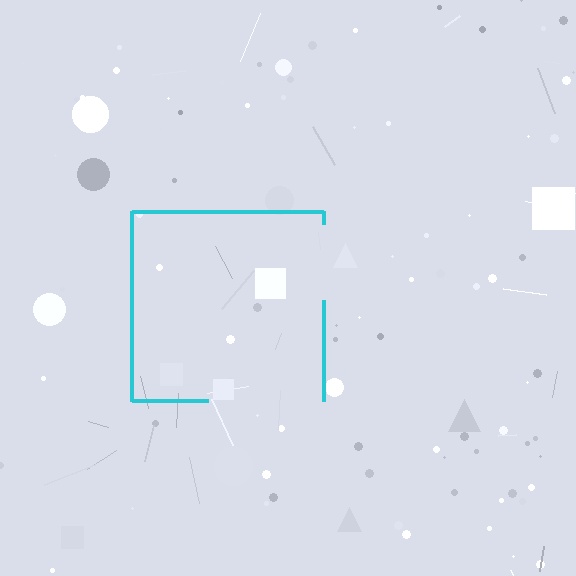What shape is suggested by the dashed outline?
The dashed outline suggests a square.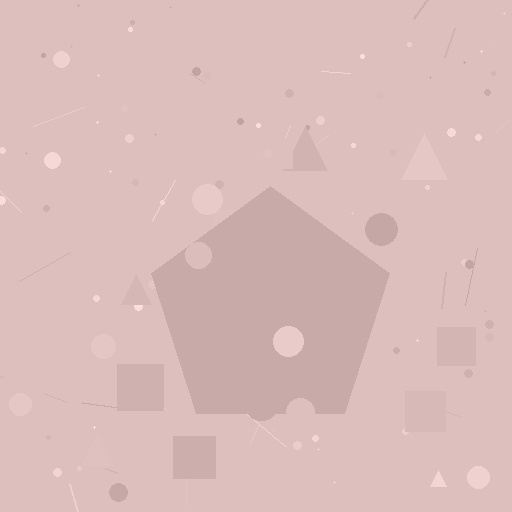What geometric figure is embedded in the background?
A pentagon is embedded in the background.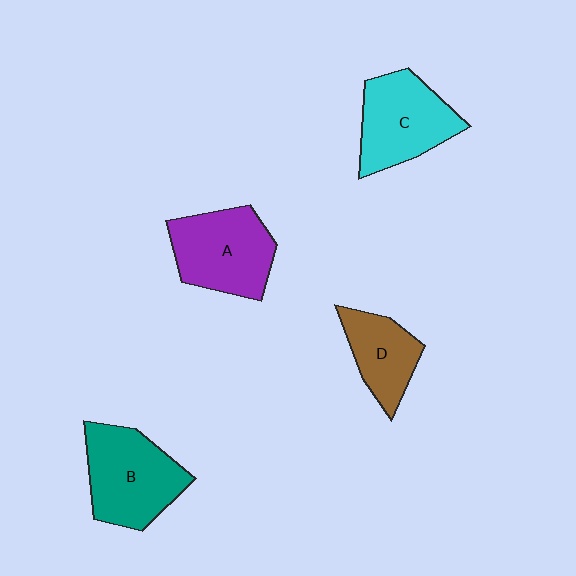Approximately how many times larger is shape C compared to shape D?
Approximately 1.4 times.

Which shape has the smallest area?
Shape D (brown).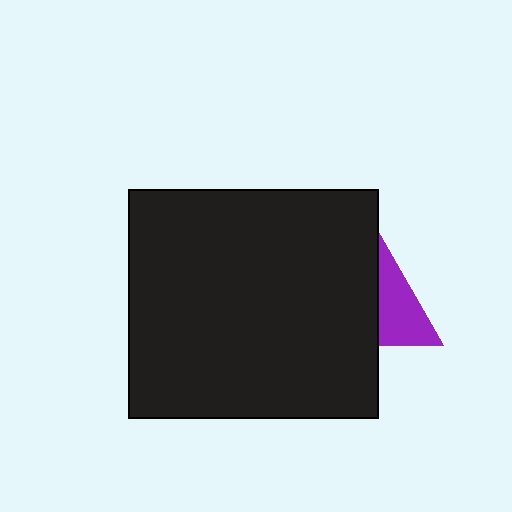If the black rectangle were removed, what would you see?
You would see the complete purple triangle.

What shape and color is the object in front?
The object in front is a black rectangle.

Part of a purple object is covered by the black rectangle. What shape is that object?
It is a triangle.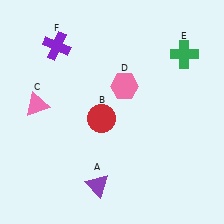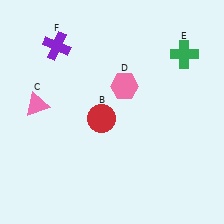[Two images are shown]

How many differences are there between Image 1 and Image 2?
There is 1 difference between the two images.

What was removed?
The purple triangle (A) was removed in Image 2.